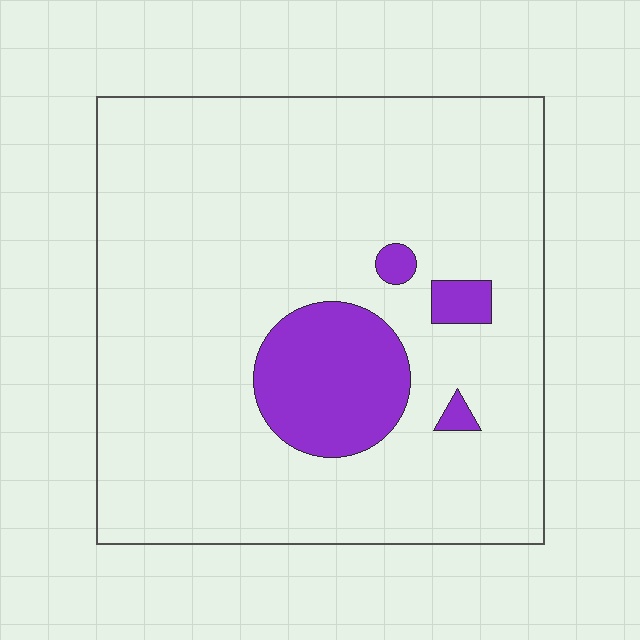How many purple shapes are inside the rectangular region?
4.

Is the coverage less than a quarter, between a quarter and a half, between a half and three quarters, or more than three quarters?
Less than a quarter.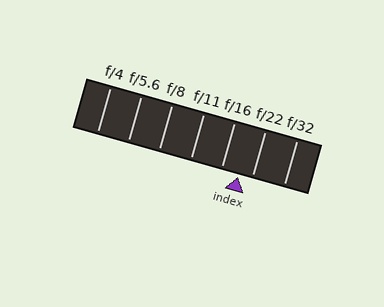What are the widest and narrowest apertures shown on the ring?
The widest aperture shown is f/4 and the narrowest is f/32.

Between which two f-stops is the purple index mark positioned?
The index mark is between f/16 and f/22.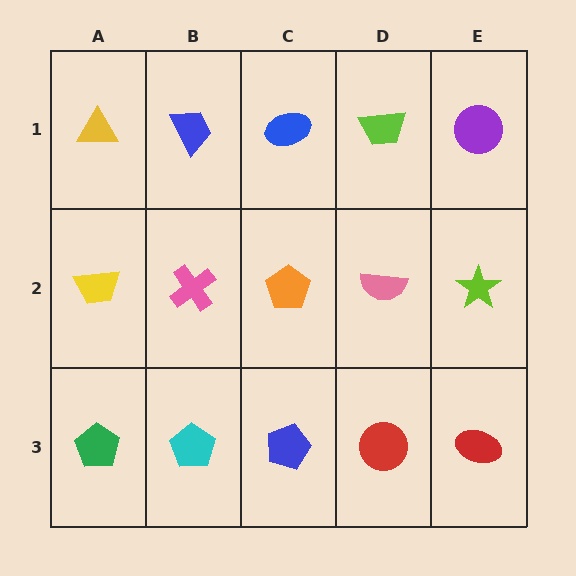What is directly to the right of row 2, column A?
A pink cross.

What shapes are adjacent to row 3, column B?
A pink cross (row 2, column B), a green pentagon (row 3, column A), a blue pentagon (row 3, column C).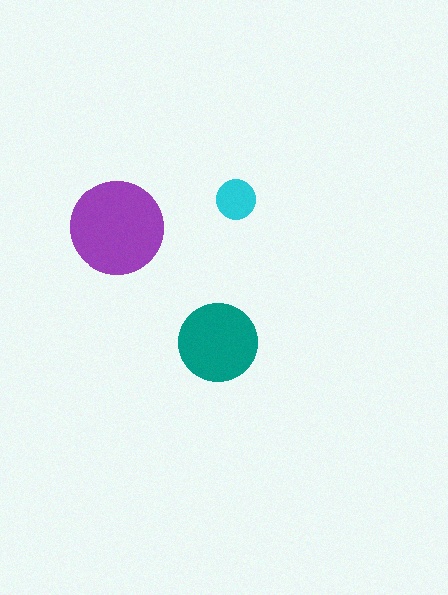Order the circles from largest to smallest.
the purple one, the teal one, the cyan one.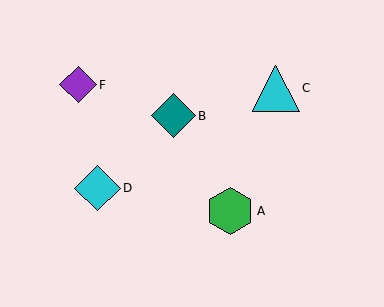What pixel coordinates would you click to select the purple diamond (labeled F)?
Click at (78, 85) to select the purple diamond F.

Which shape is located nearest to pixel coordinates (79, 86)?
The purple diamond (labeled F) at (78, 85) is nearest to that location.